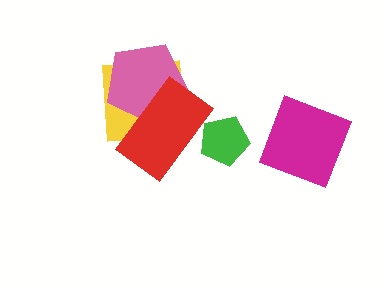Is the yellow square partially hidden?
Yes, it is partially covered by another shape.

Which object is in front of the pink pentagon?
The red rectangle is in front of the pink pentagon.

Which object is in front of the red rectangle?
The green pentagon is in front of the red rectangle.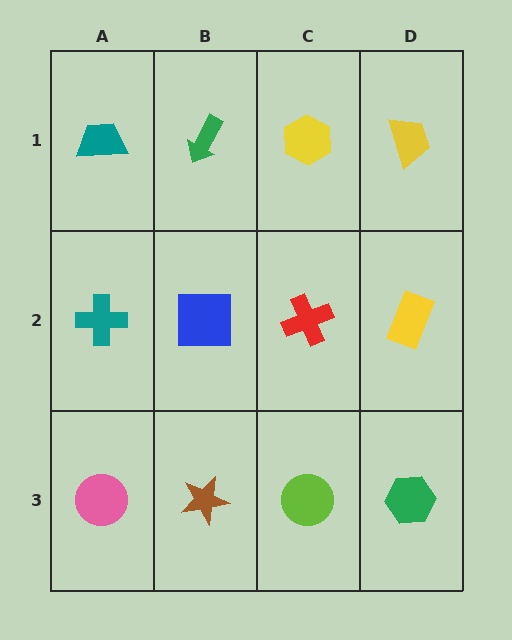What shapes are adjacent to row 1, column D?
A yellow rectangle (row 2, column D), a yellow hexagon (row 1, column C).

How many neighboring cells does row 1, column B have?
3.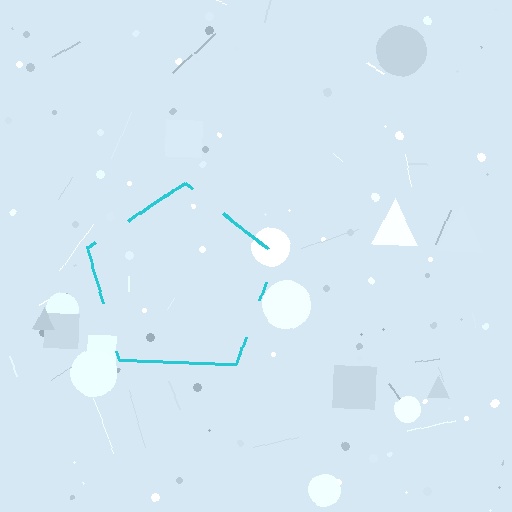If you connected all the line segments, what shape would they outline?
They would outline a pentagon.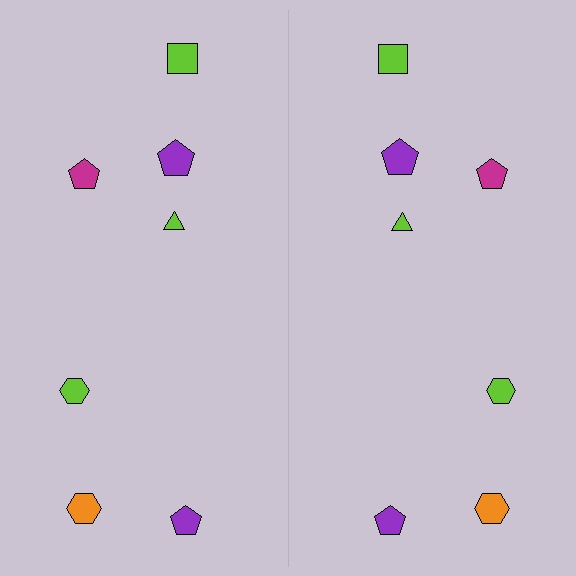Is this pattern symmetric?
Yes, this pattern has bilateral (reflection) symmetry.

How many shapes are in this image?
There are 14 shapes in this image.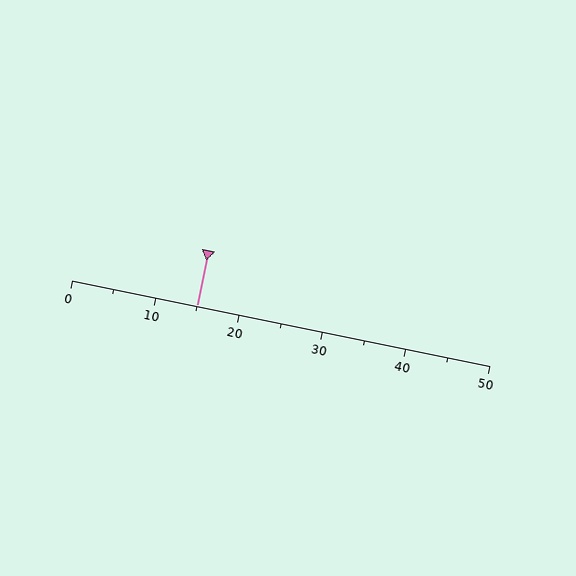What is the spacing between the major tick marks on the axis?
The major ticks are spaced 10 apart.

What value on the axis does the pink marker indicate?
The marker indicates approximately 15.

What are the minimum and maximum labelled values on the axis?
The axis runs from 0 to 50.